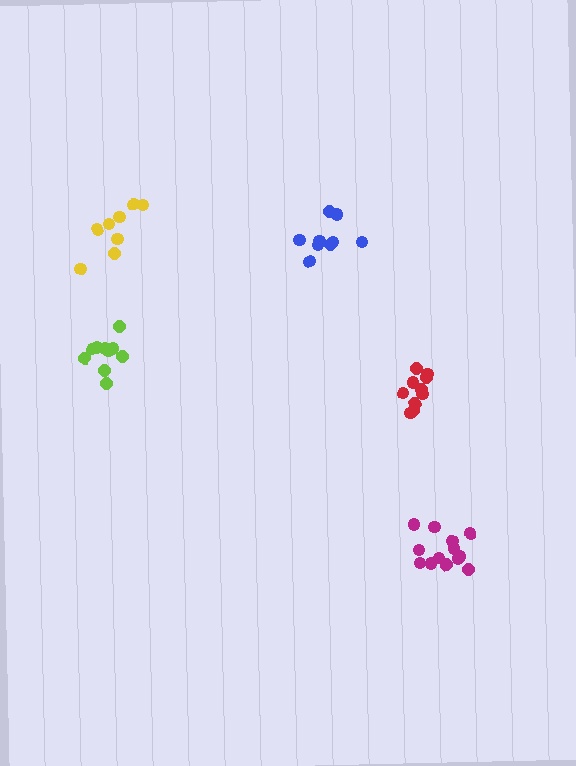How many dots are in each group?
Group 1: 8 dots, Group 2: 9 dots, Group 3: 10 dots, Group 4: 10 dots, Group 5: 13 dots (50 total).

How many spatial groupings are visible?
There are 5 spatial groupings.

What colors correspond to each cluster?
The clusters are colored: yellow, blue, red, lime, magenta.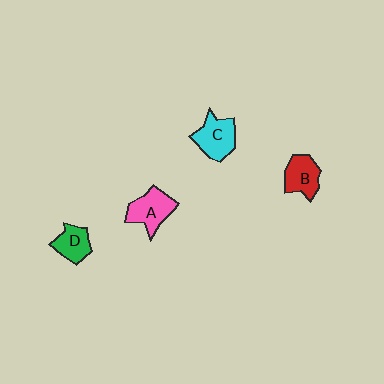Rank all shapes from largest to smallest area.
From largest to smallest: C (cyan), A (pink), B (red), D (green).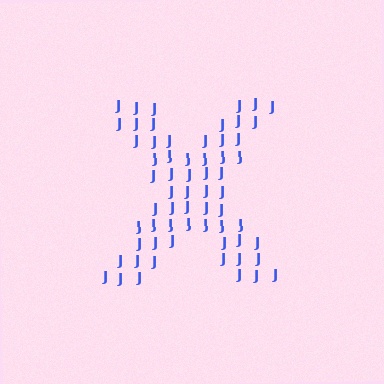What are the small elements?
The small elements are letter J's.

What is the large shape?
The large shape is the letter X.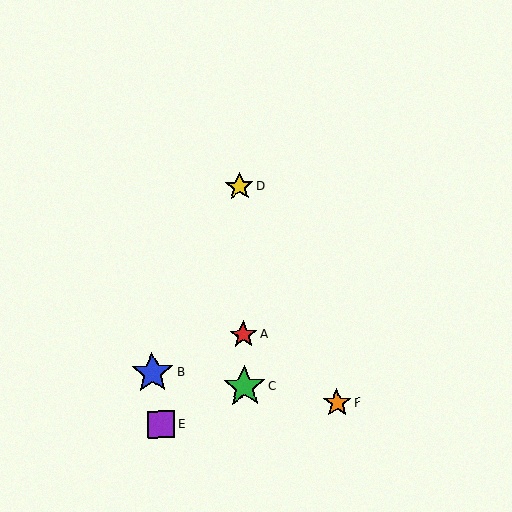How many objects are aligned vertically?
3 objects (A, C, D) are aligned vertically.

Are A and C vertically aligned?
Yes, both are at x≈243.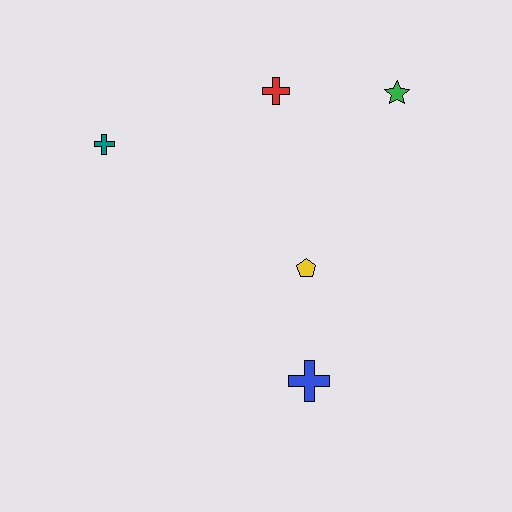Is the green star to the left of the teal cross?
No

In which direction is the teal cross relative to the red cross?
The teal cross is to the left of the red cross.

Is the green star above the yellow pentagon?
Yes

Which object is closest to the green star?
The red cross is closest to the green star.